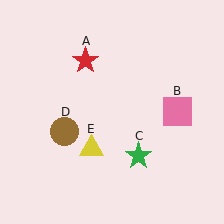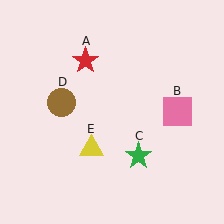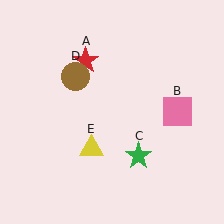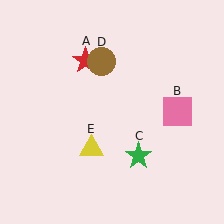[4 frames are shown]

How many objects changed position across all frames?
1 object changed position: brown circle (object D).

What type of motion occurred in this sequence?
The brown circle (object D) rotated clockwise around the center of the scene.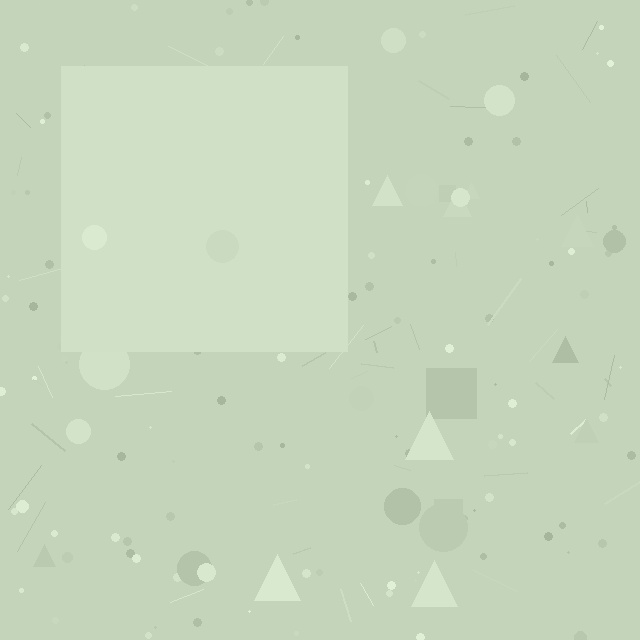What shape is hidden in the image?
A square is hidden in the image.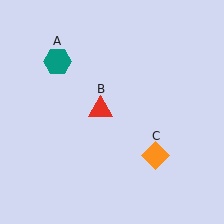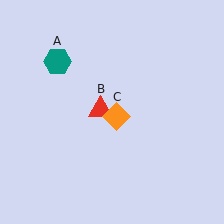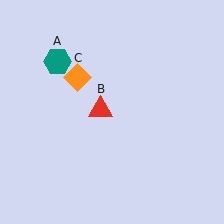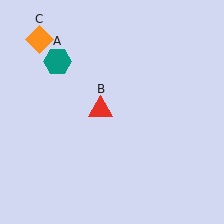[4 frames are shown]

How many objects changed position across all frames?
1 object changed position: orange diamond (object C).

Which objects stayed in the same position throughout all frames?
Teal hexagon (object A) and red triangle (object B) remained stationary.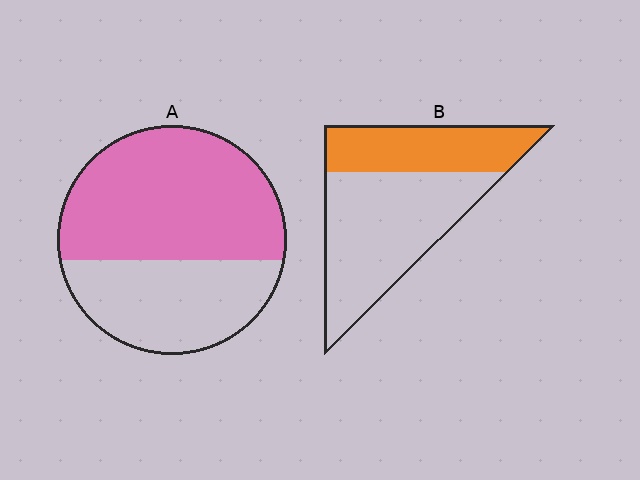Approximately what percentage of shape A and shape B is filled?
A is approximately 60% and B is approximately 35%.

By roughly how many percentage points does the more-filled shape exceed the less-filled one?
By roughly 25 percentage points (A over B).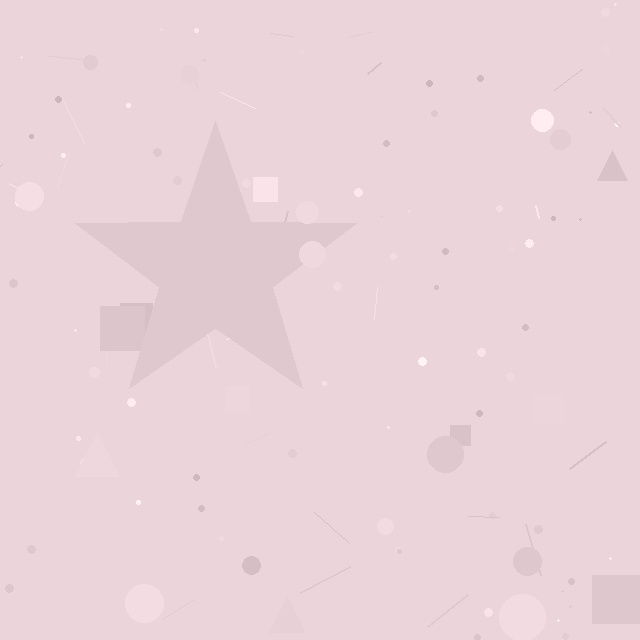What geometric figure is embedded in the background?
A star is embedded in the background.